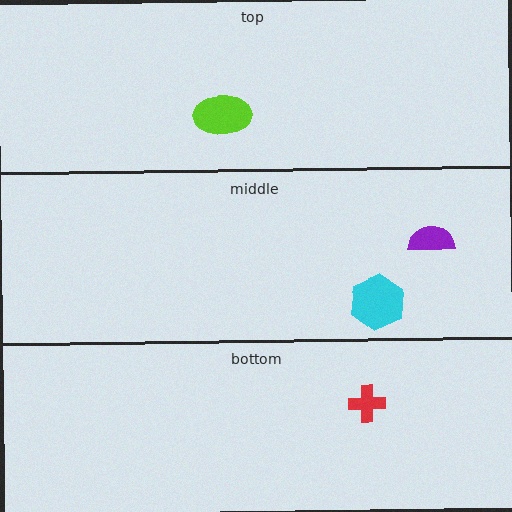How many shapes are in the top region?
1.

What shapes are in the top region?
The lime ellipse.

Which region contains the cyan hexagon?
The middle region.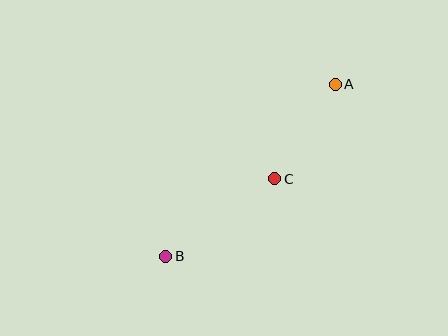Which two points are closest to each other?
Points A and C are closest to each other.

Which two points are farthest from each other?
Points A and B are farthest from each other.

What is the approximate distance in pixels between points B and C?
The distance between B and C is approximately 134 pixels.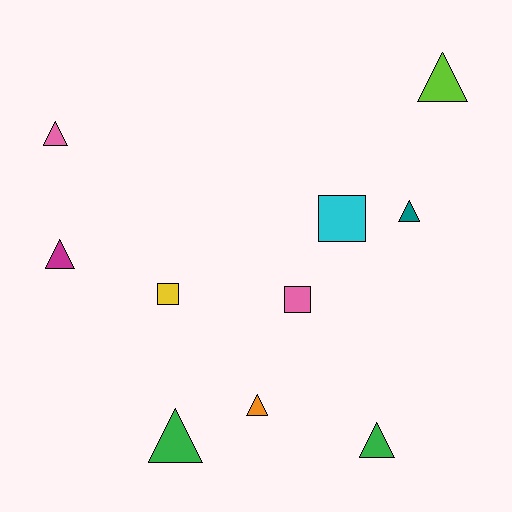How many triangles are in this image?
There are 7 triangles.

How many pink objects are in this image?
There are 2 pink objects.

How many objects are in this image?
There are 10 objects.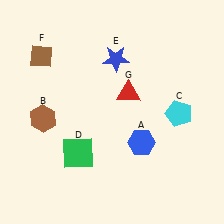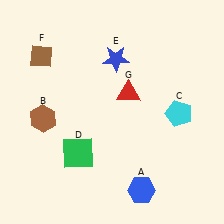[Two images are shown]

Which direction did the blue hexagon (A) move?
The blue hexagon (A) moved down.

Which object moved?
The blue hexagon (A) moved down.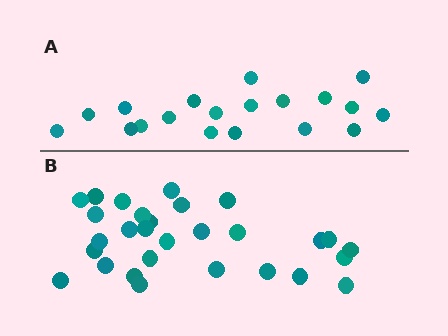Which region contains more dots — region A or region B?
Region B (the bottom region) has more dots.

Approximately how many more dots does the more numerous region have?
Region B has roughly 10 or so more dots than region A.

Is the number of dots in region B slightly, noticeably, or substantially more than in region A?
Region B has substantially more. The ratio is roughly 1.5 to 1.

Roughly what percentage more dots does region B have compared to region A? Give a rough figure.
About 55% more.